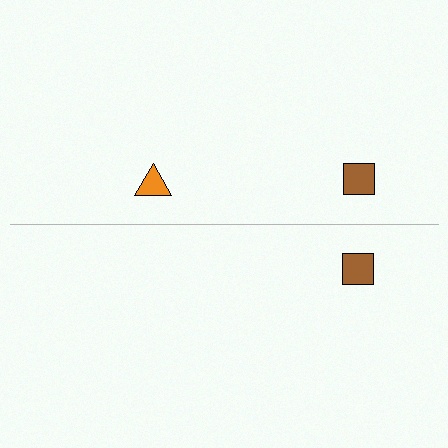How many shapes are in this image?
There are 3 shapes in this image.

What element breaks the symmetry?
A orange triangle is missing from the bottom side.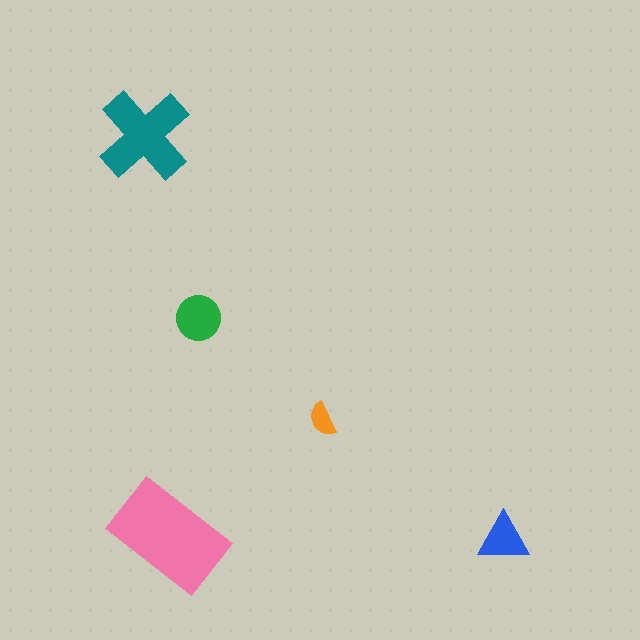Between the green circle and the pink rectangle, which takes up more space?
The pink rectangle.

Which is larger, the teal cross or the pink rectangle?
The pink rectangle.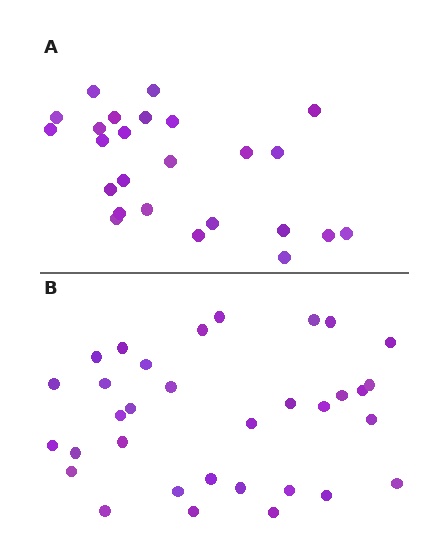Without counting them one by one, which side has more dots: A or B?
Region B (the bottom region) has more dots.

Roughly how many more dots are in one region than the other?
Region B has roughly 8 or so more dots than region A.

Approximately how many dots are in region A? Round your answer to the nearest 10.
About 20 dots. (The exact count is 25, which rounds to 20.)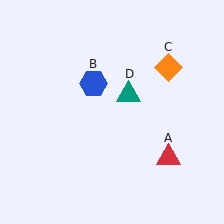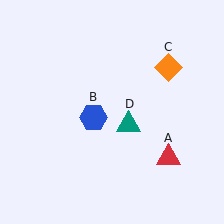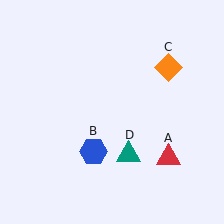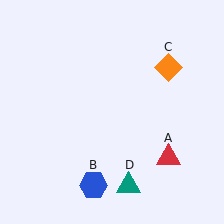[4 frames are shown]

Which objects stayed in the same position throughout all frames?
Red triangle (object A) and orange diamond (object C) remained stationary.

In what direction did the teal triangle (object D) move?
The teal triangle (object D) moved down.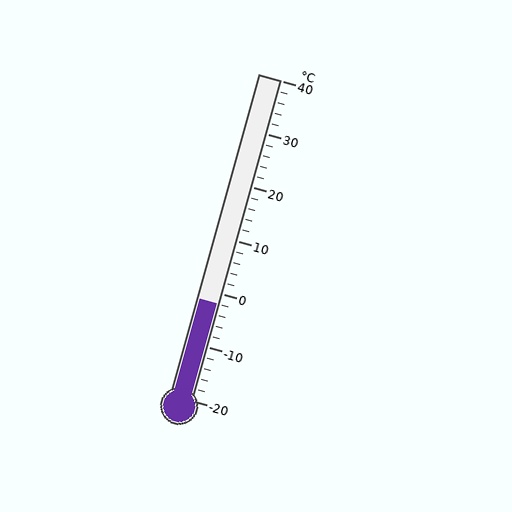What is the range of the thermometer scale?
The thermometer scale ranges from -20°C to 40°C.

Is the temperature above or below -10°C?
The temperature is above -10°C.